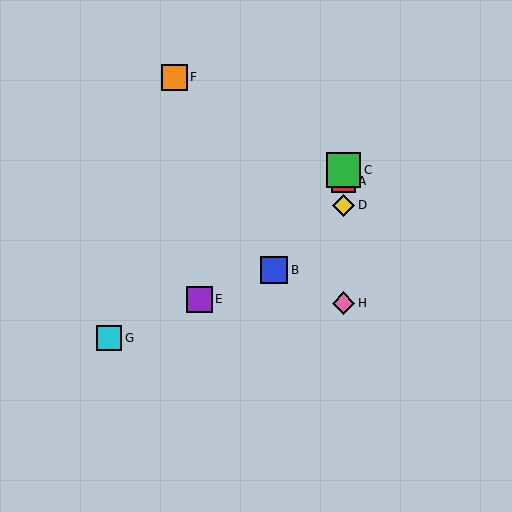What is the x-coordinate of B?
Object B is at x≈274.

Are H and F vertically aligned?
No, H is at x≈343 and F is at x≈174.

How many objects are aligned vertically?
4 objects (A, C, D, H) are aligned vertically.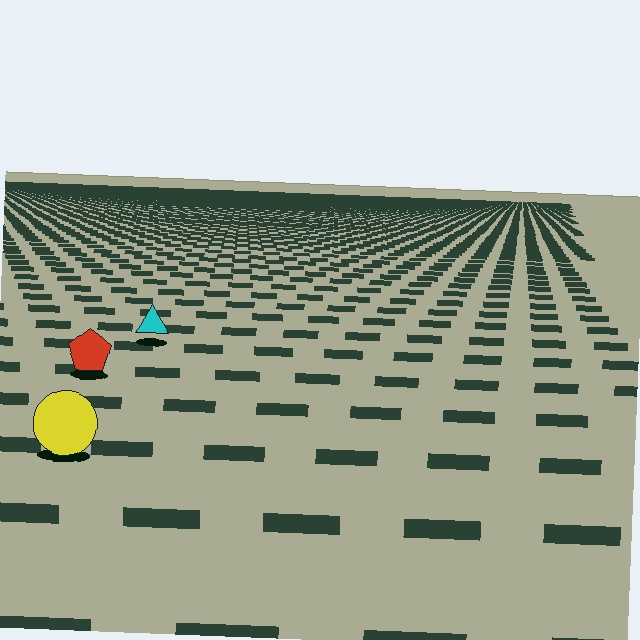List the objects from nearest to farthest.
From nearest to farthest: the yellow circle, the red pentagon, the cyan triangle.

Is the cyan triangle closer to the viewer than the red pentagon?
No. The red pentagon is closer — you can tell from the texture gradient: the ground texture is coarser near it.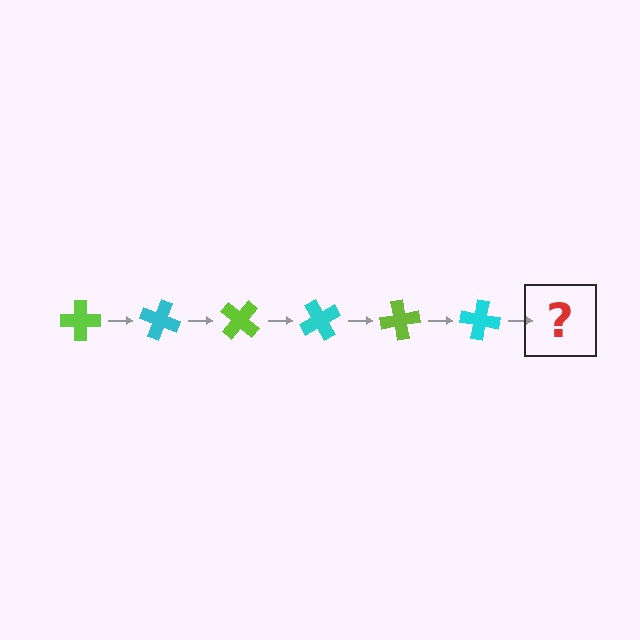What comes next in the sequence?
The next element should be a lime cross, rotated 120 degrees from the start.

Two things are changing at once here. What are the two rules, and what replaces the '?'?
The two rules are that it rotates 20 degrees each step and the color cycles through lime and cyan. The '?' should be a lime cross, rotated 120 degrees from the start.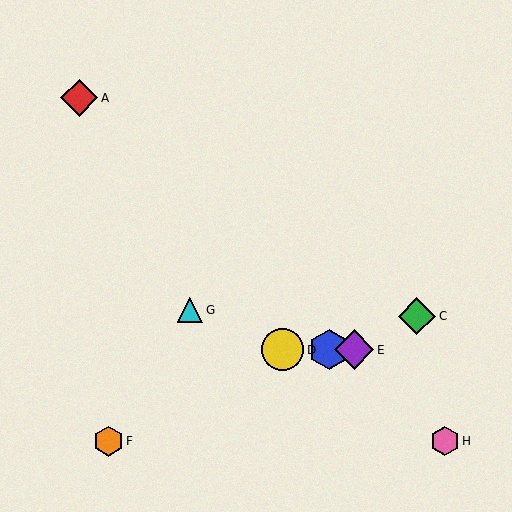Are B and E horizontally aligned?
Yes, both are at y≈350.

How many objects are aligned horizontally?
3 objects (B, D, E) are aligned horizontally.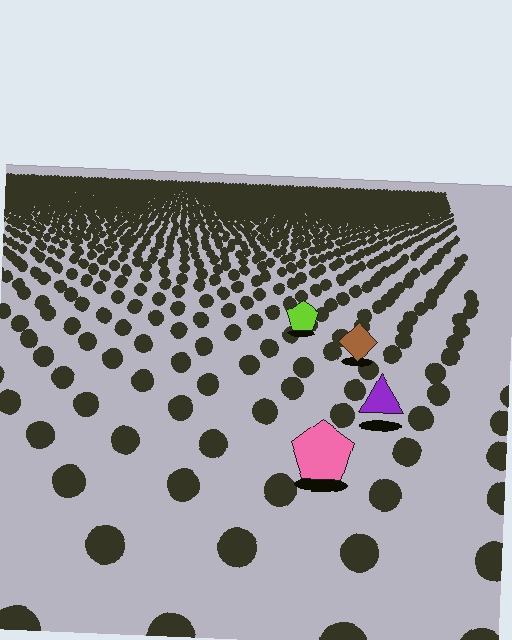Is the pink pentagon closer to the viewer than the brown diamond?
Yes. The pink pentagon is closer — you can tell from the texture gradient: the ground texture is coarser near it.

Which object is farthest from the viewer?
The lime pentagon is farthest from the viewer. It appears smaller and the ground texture around it is denser.